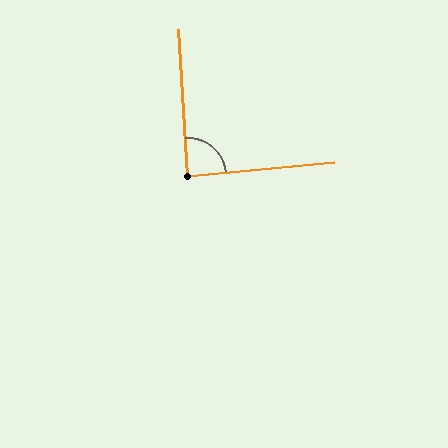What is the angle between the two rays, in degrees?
Approximately 88 degrees.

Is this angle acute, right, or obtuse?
It is approximately a right angle.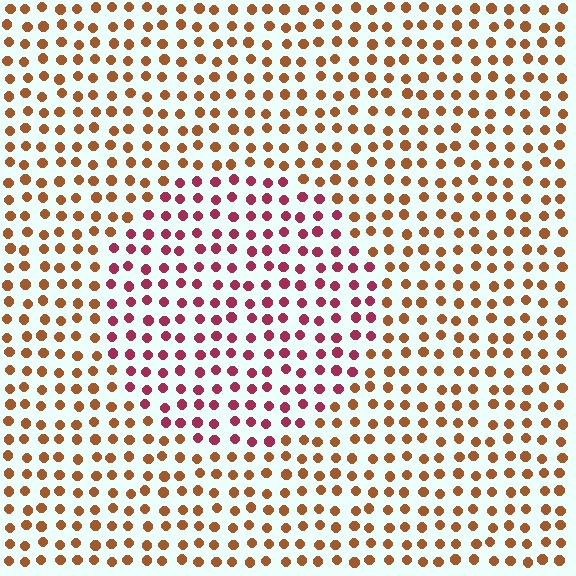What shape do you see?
I see a circle.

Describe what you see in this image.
The image is filled with small brown elements in a uniform arrangement. A circle-shaped region is visible where the elements are tinted to a slightly different hue, forming a subtle color boundary.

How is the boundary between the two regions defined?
The boundary is defined purely by a slight shift in hue (about 46 degrees). Spacing, size, and orientation are identical on both sides.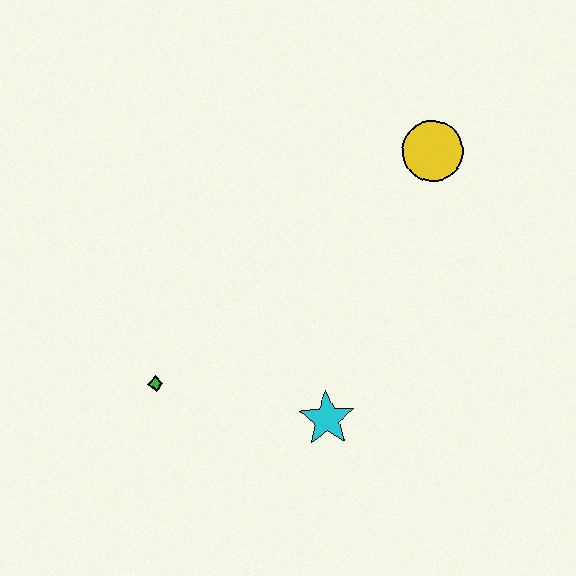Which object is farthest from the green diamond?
The yellow circle is farthest from the green diamond.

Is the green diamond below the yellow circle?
Yes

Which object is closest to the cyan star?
The green diamond is closest to the cyan star.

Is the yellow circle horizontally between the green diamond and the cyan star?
No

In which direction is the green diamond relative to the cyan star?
The green diamond is to the left of the cyan star.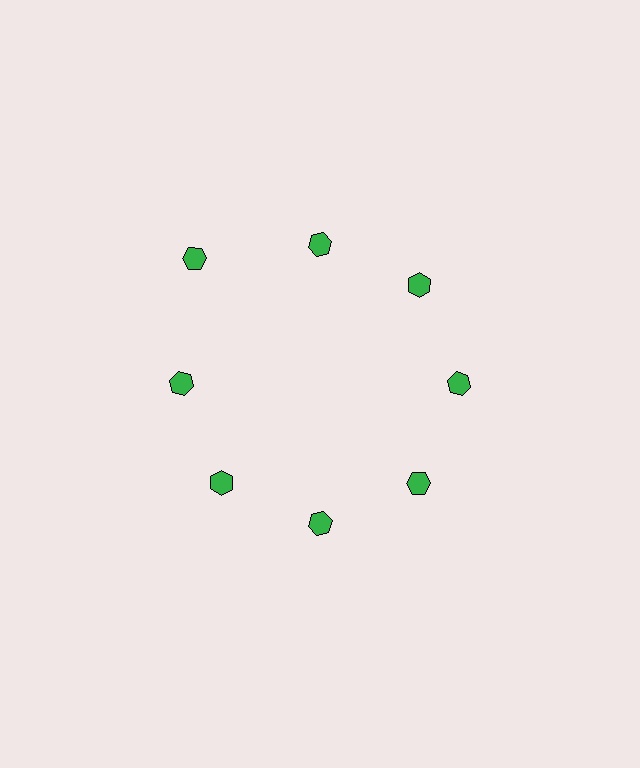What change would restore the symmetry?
The symmetry would be restored by moving it inward, back onto the ring so that all 8 hexagons sit at equal angles and equal distance from the center.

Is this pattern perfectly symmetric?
No. The 8 green hexagons are arranged in a ring, but one element near the 10 o'clock position is pushed outward from the center, breaking the 8-fold rotational symmetry.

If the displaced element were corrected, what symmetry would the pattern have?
It would have 8-fold rotational symmetry — the pattern would map onto itself every 45 degrees.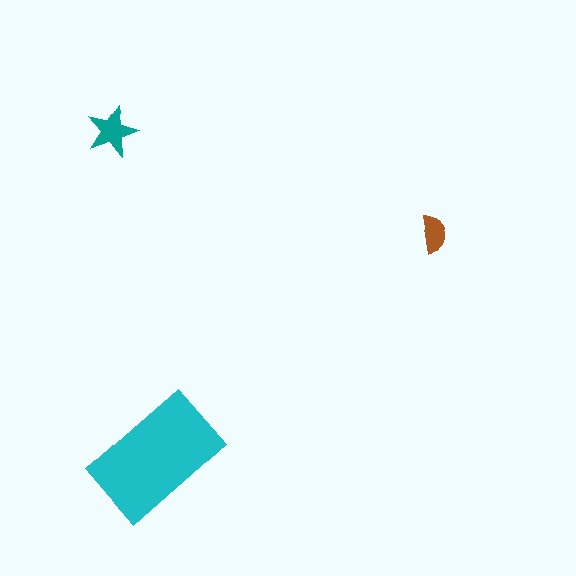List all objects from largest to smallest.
The cyan rectangle, the teal star, the brown semicircle.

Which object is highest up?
The teal star is topmost.